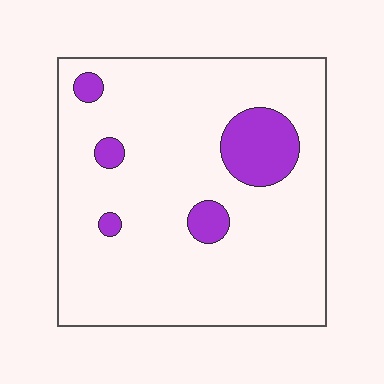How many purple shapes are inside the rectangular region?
5.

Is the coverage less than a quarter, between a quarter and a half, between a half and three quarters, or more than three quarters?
Less than a quarter.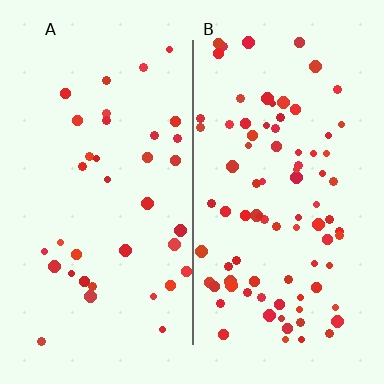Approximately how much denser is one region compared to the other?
Approximately 2.4× — region B over region A.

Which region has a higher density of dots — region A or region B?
B (the right).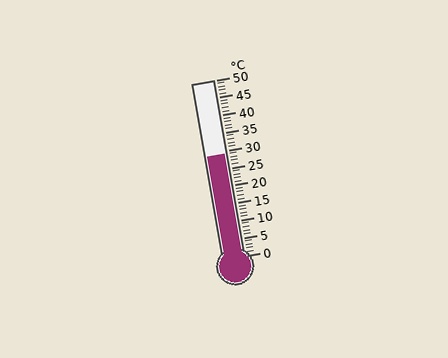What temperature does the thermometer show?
The thermometer shows approximately 29°C.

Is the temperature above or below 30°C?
The temperature is below 30°C.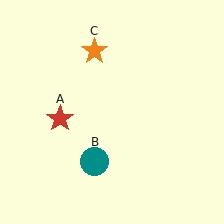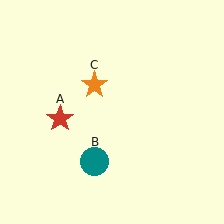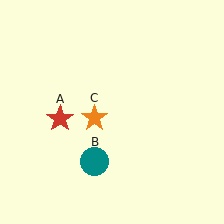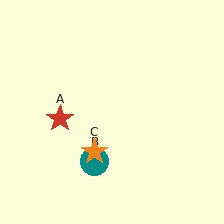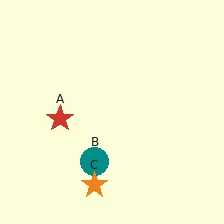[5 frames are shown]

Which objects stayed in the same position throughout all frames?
Red star (object A) and teal circle (object B) remained stationary.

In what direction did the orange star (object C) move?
The orange star (object C) moved down.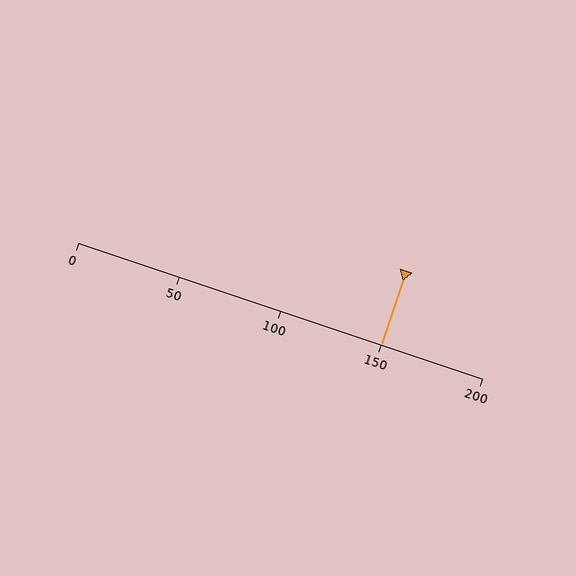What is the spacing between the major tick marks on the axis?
The major ticks are spaced 50 apart.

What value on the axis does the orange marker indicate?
The marker indicates approximately 150.